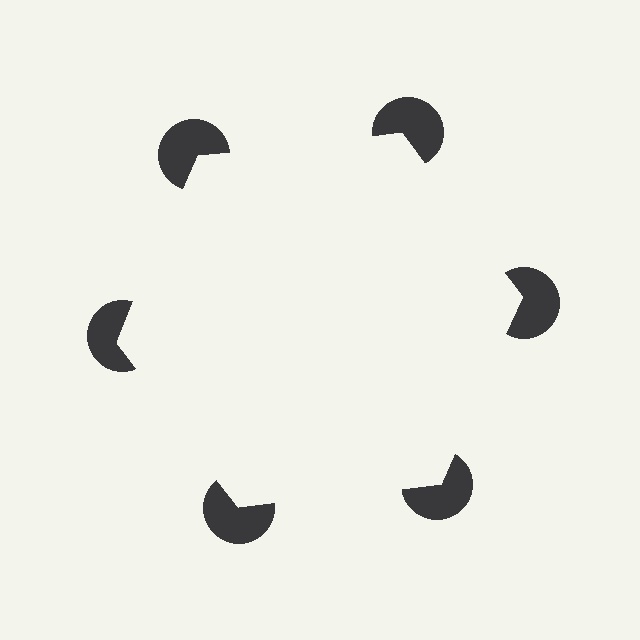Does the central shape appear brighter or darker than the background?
It typically appears slightly brighter than the background, even though no actual brightness change is drawn.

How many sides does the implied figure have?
6 sides.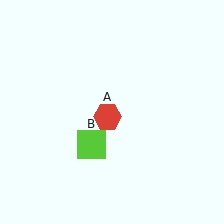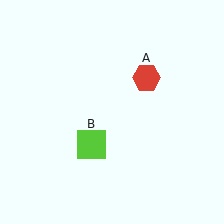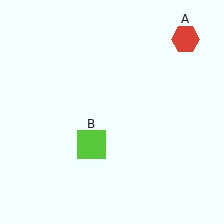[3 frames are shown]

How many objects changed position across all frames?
1 object changed position: red hexagon (object A).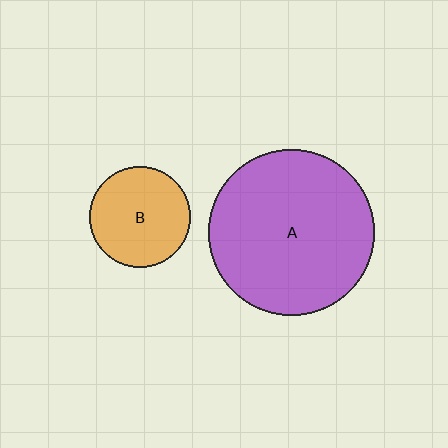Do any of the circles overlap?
No, none of the circles overlap.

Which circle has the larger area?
Circle A (purple).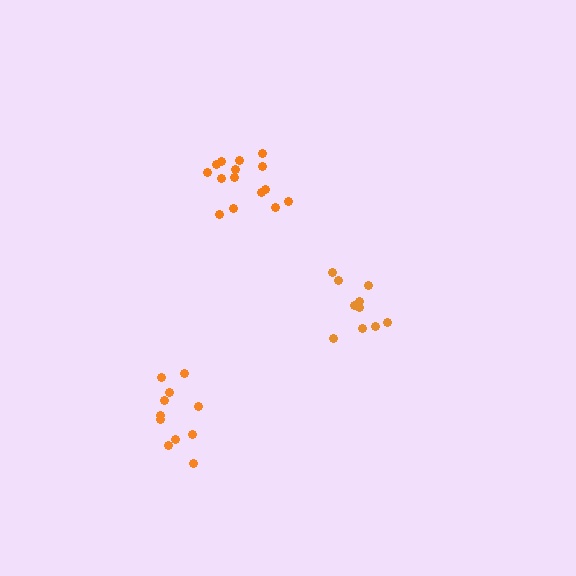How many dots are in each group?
Group 1: 15 dots, Group 2: 10 dots, Group 3: 11 dots (36 total).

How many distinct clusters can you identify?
There are 3 distinct clusters.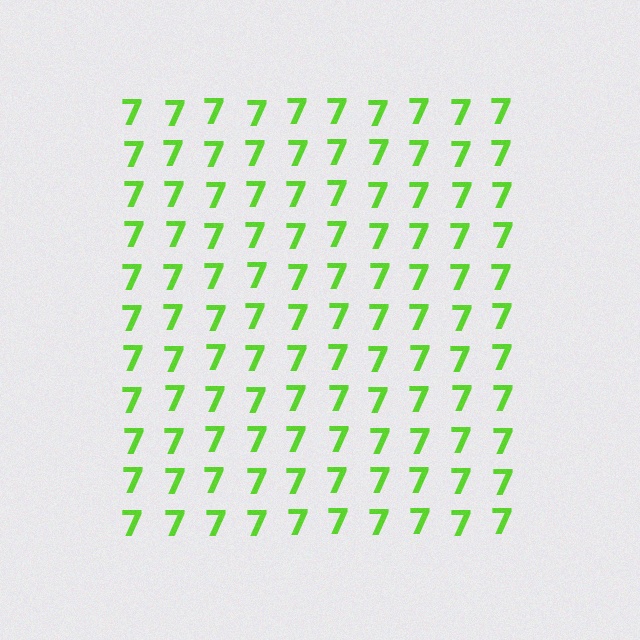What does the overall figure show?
The overall figure shows a square.